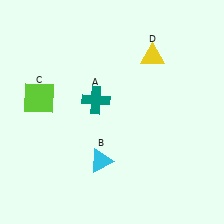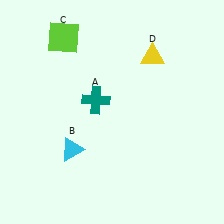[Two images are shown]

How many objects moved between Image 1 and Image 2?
2 objects moved between the two images.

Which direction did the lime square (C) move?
The lime square (C) moved up.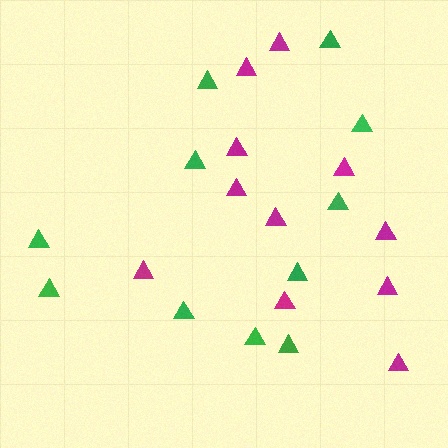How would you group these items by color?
There are 2 groups: one group of magenta triangles (11) and one group of green triangles (11).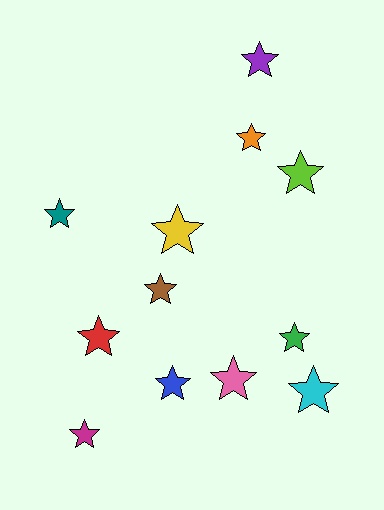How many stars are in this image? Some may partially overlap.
There are 12 stars.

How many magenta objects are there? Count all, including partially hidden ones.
There is 1 magenta object.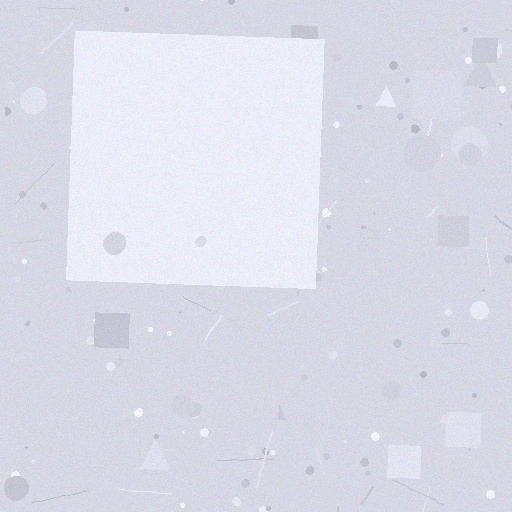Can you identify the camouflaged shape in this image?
The camouflaged shape is a square.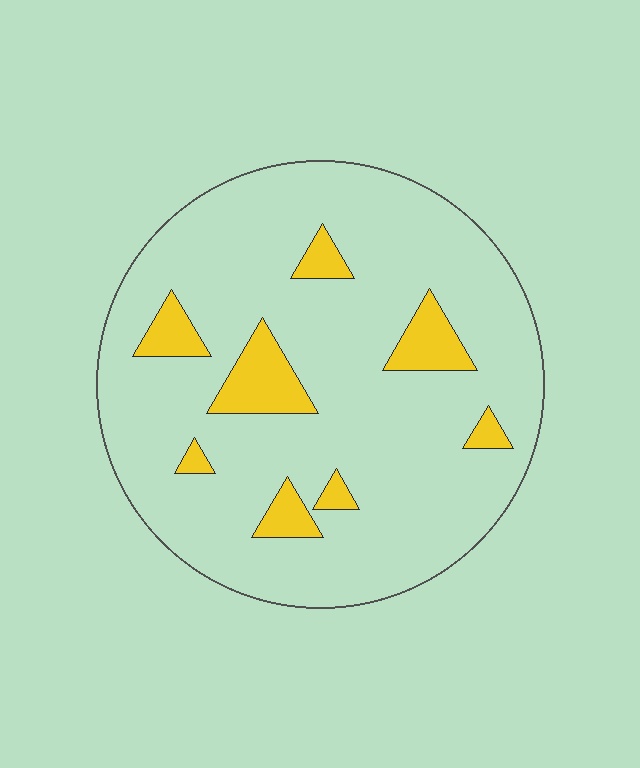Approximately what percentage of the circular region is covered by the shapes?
Approximately 10%.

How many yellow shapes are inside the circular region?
8.